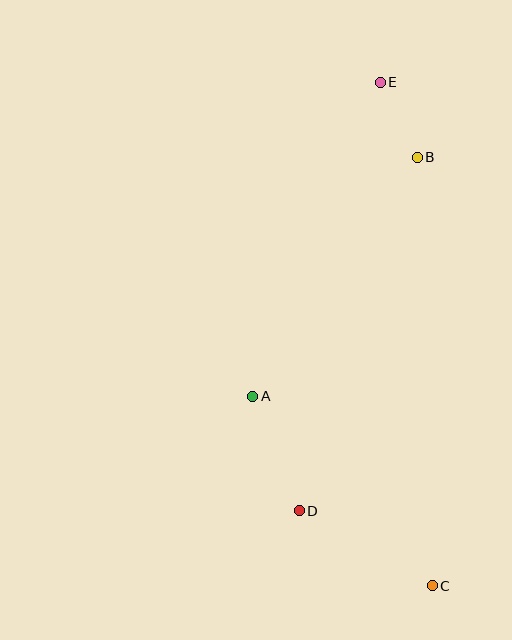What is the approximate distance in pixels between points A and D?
The distance between A and D is approximately 123 pixels.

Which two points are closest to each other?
Points B and E are closest to each other.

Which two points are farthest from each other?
Points C and E are farthest from each other.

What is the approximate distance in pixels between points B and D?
The distance between B and D is approximately 373 pixels.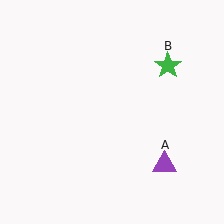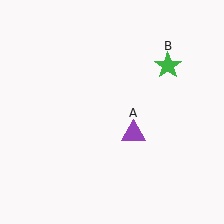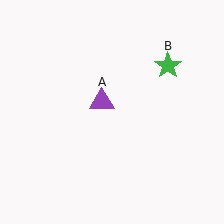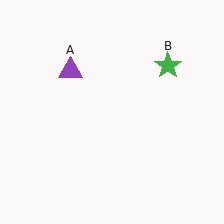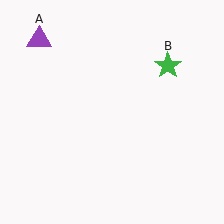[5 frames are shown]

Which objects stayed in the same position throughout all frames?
Green star (object B) remained stationary.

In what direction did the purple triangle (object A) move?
The purple triangle (object A) moved up and to the left.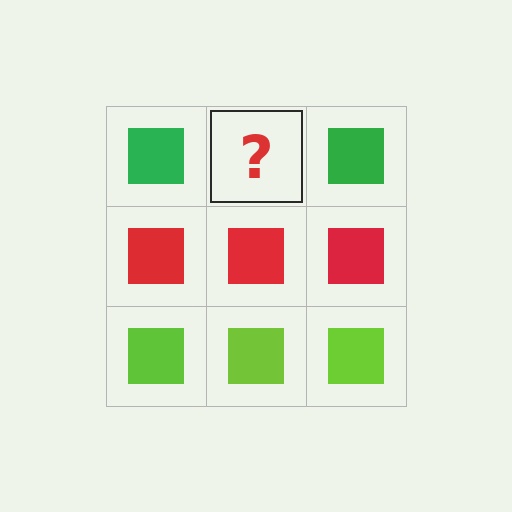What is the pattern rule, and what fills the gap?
The rule is that each row has a consistent color. The gap should be filled with a green square.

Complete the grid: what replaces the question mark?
The question mark should be replaced with a green square.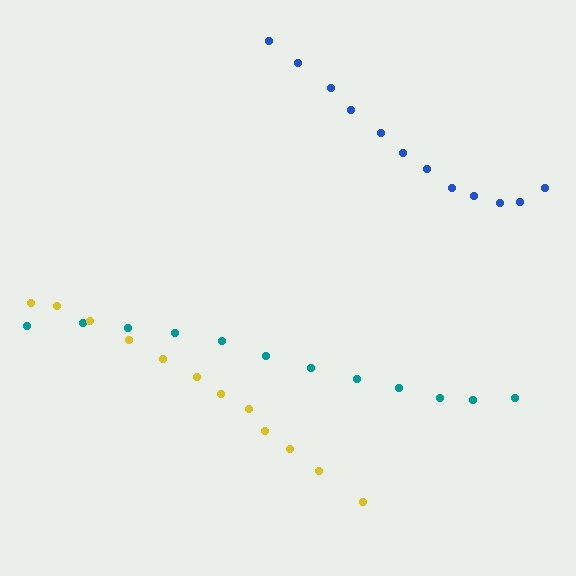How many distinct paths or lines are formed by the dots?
There are 3 distinct paths.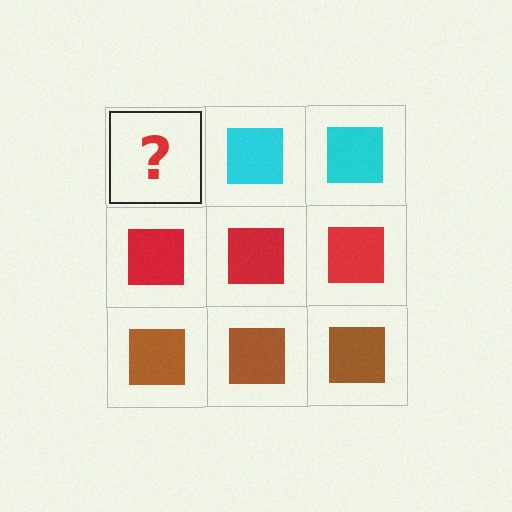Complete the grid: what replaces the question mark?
The question mark should be replaced with a cyan square.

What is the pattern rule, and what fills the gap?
The rule is that each row has a consistent color. The gap should be filled with a cyan square.